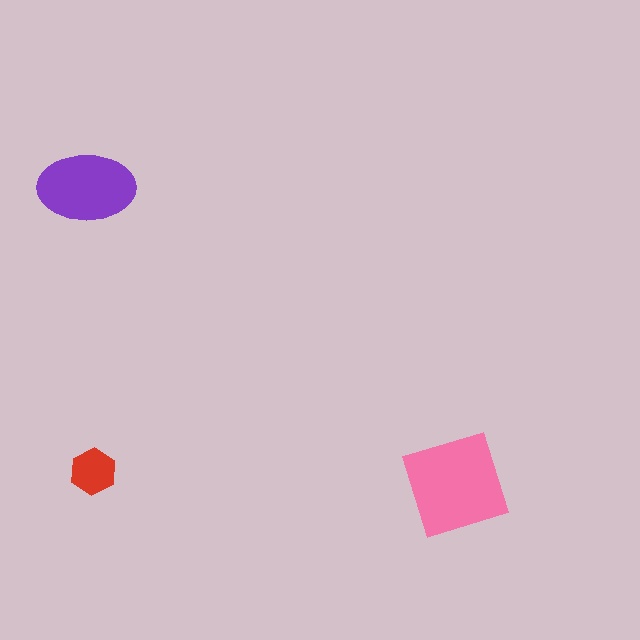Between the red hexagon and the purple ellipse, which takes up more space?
The purple ellipse.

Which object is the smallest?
The red hexagon.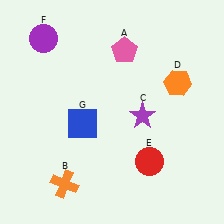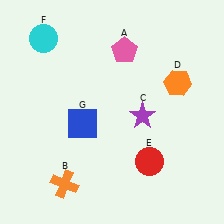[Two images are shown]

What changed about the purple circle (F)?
In Image 1, F is purple. In Image 2, it changed to cyan.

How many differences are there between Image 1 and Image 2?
There is 1 difference between the two images.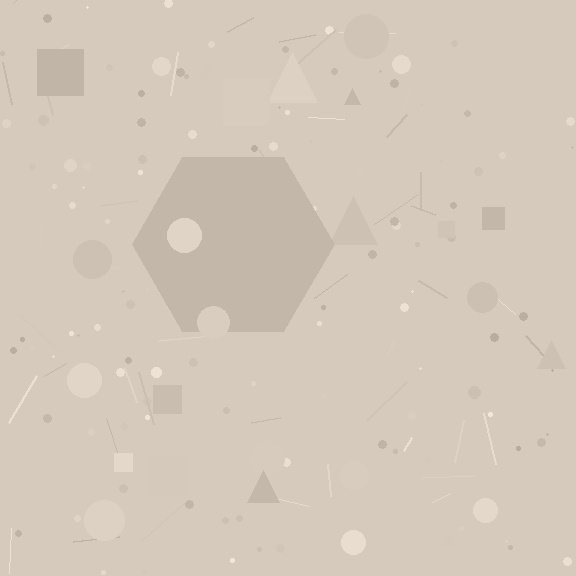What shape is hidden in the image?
A hexagon is hidden in the image.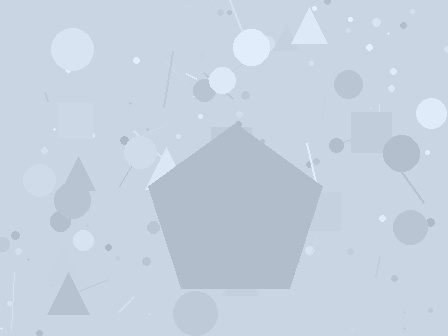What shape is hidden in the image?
A pentagon is hidden in the image.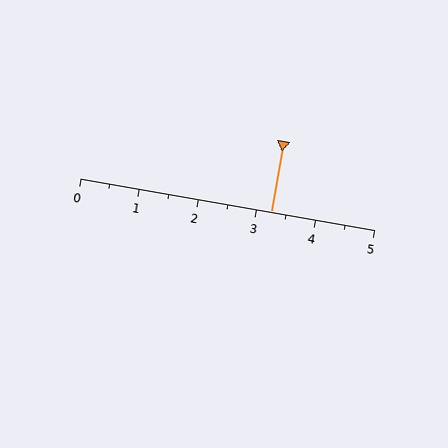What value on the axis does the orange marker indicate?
The marker indicates approximately 3.2.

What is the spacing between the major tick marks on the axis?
The major ticks are spaced 1 apart.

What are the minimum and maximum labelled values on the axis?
The axis runs from 0 to 5.